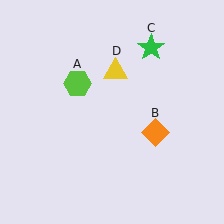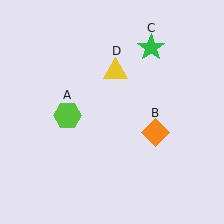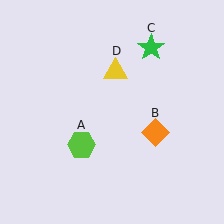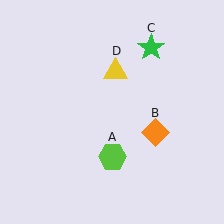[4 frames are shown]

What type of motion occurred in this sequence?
The lime hexagon (object A) rotated counterclockwise around the center of the scene.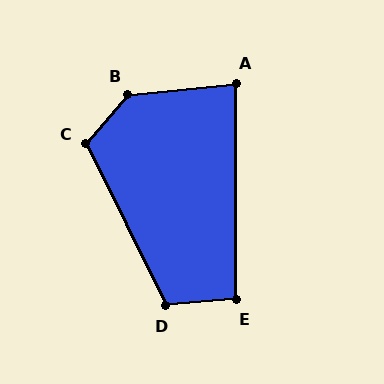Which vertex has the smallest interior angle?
A, at approximately 84 degrees.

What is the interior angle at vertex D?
Approximately 112 degrees (obtuse).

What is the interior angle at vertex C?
Approximately 113 degrees (obtuse).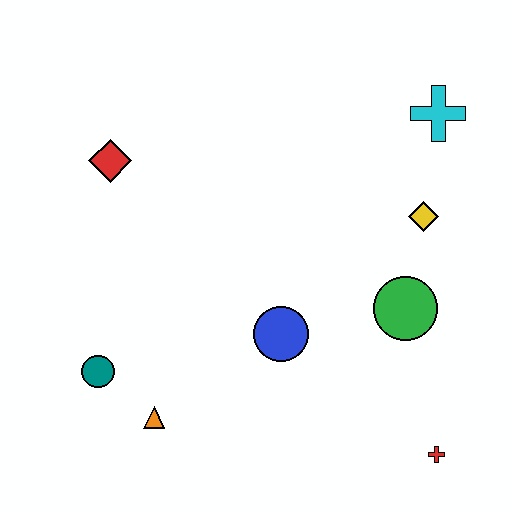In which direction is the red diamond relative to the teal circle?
The red diamond is above the teal circle.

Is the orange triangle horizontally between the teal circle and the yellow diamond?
Yes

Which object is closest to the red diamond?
The teal circle is closest to the red diamond.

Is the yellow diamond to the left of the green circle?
No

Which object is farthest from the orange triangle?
The cyan cross is farthest from the orange triangle.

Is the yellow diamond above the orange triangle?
Yes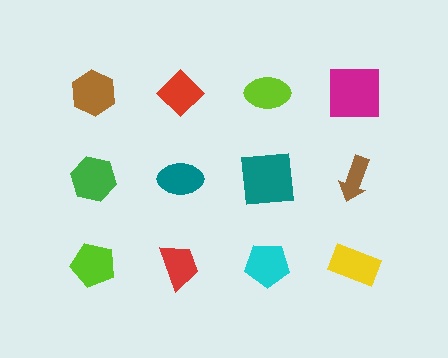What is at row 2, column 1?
A green hexagon.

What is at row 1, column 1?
A brown hexagon.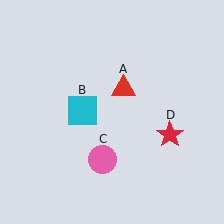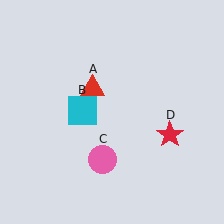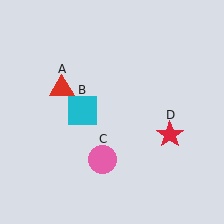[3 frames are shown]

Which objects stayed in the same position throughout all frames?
Cyan square (object B) and pink circle (object C) and red star (object D) remained stationary.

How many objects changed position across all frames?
1 object changed position: red triangle (object A).